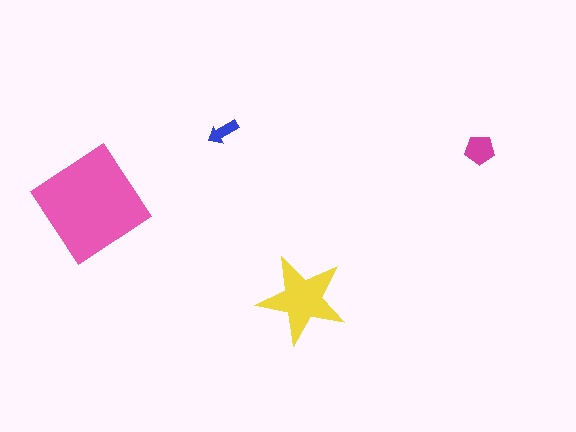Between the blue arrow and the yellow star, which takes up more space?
The yellow star.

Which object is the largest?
The pink diamond.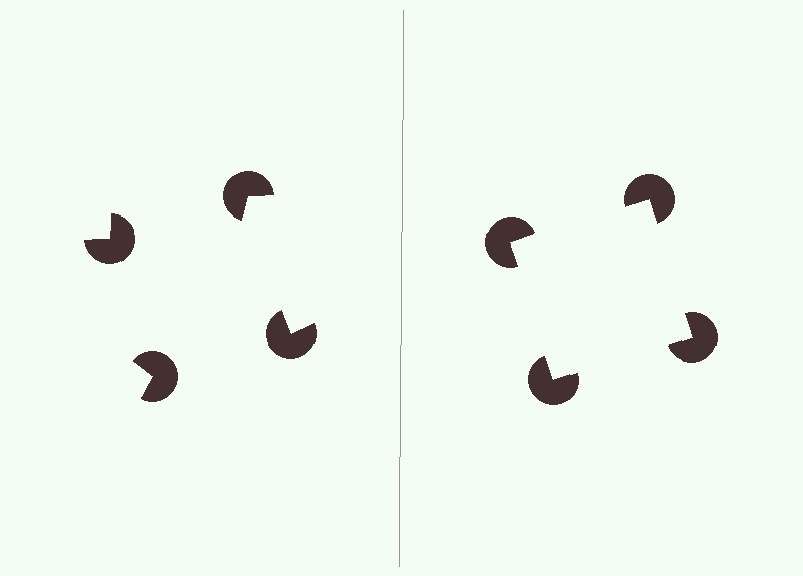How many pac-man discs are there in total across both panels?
8 — 4 on each side.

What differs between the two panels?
The pac-man discs are positioned identically on both sides; only the wedge orientations differ. On the right they align to a square; on the left they are misaligned.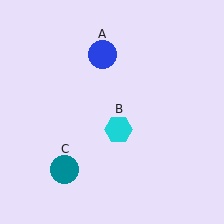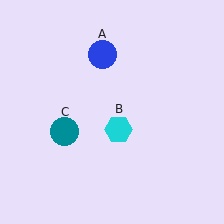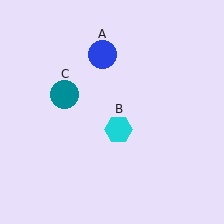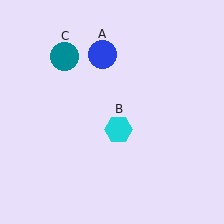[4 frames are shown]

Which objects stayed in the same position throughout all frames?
Blue circle (object A) and cyan hexagon (object B) remained stationary.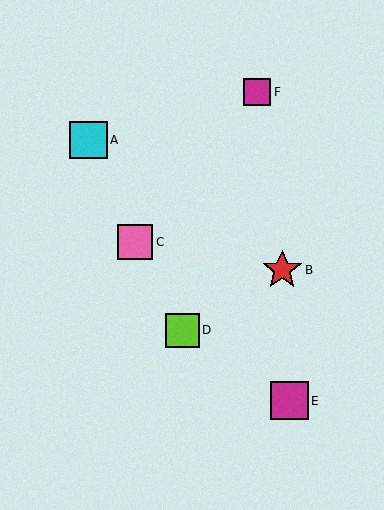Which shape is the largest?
The red star (labeled B) is the largest.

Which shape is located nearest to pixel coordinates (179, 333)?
The lime square (labeled D) at (183, 330) is nearest to that location.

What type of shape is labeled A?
Shape A is a cyan square.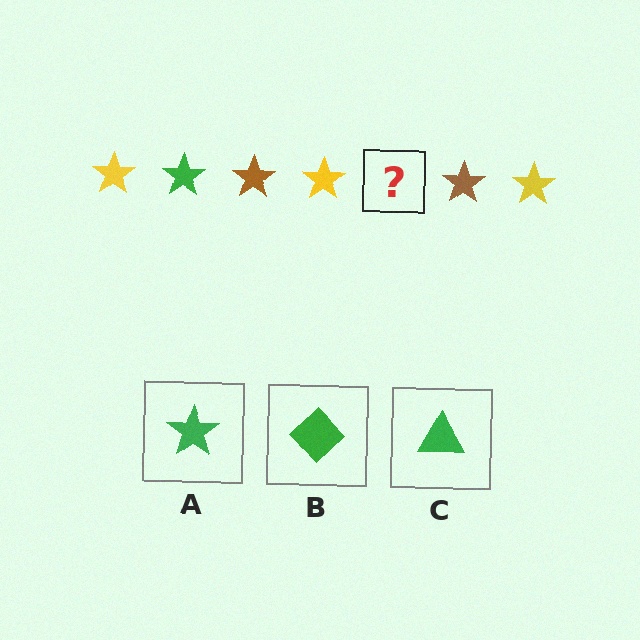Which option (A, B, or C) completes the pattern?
A.